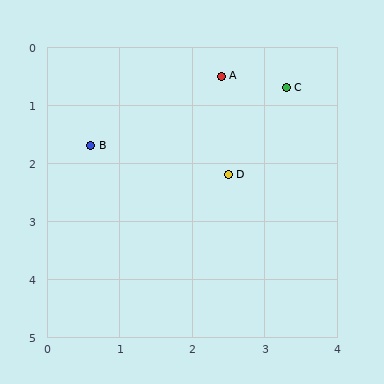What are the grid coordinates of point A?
Point A is at approximately (2.4, 0.5).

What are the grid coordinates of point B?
Point B is at approximately (0.6, 1.7).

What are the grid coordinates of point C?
Point C is at approximately (3.3, 0.7).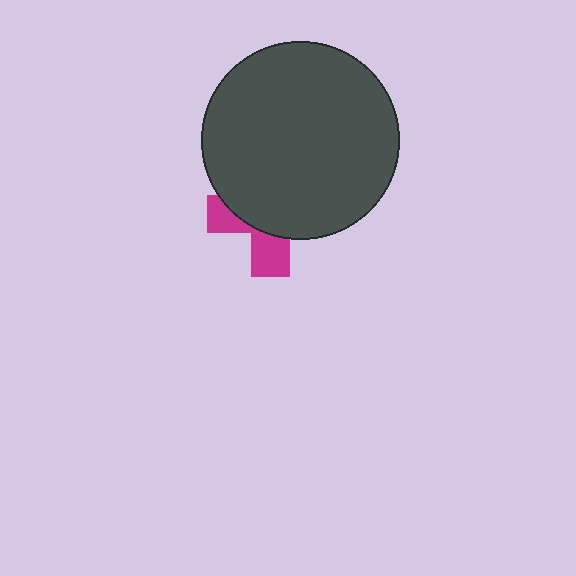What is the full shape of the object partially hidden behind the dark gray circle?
The partially hidden object is a magenta cross.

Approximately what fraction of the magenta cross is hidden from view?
Roughly 67% of the magenta cross is hidden behind the dark gray circle.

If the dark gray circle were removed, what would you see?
You would see the complete magenta cross.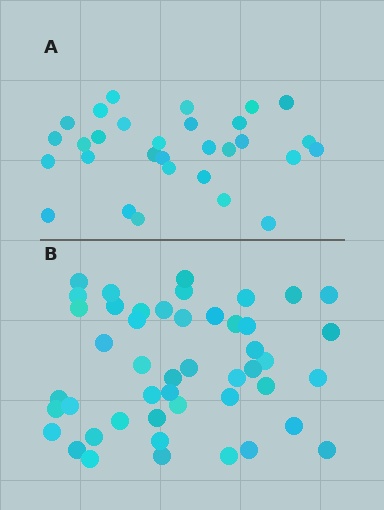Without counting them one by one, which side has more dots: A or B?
Region B (the bottom region) has more dots.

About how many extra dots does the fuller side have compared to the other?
Region B has approximately 15 more dots than region A.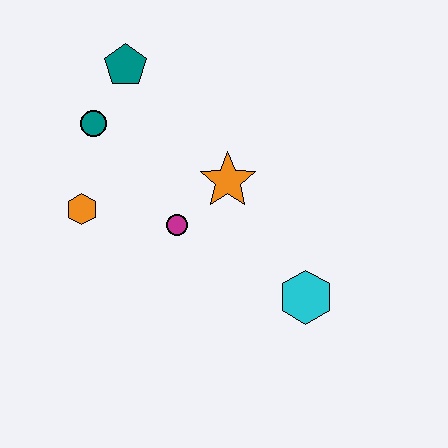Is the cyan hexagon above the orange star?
No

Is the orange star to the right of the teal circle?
Yes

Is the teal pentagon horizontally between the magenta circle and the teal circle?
Yes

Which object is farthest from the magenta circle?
The teal pentagon is farthest from the magenta circle.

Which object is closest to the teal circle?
The teal pentagon is closest to the teal circle.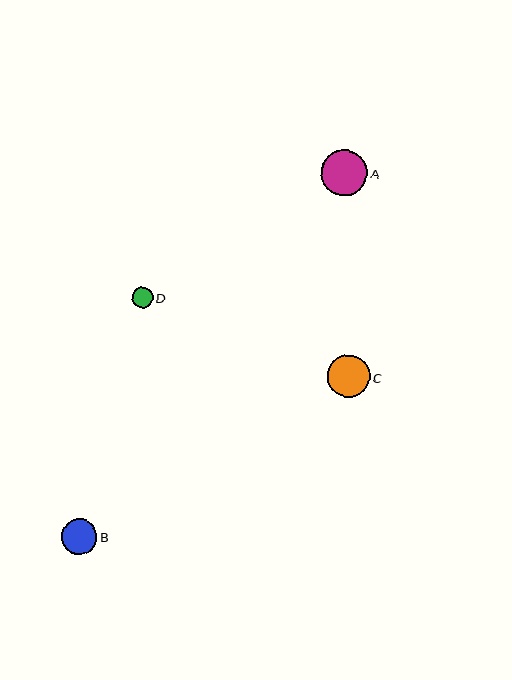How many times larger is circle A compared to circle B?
Circle A is approximately 1.3 times the size of circle B.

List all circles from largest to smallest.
From largest to smallest: A, C, B, D.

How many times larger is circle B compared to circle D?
Circle B is approximately 1.7 times the size of circle D.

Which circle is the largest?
Circle A is the largest with a size of approximately 46 pixels.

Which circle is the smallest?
Circle D is the smallest with a size of approximately 21 pixels.